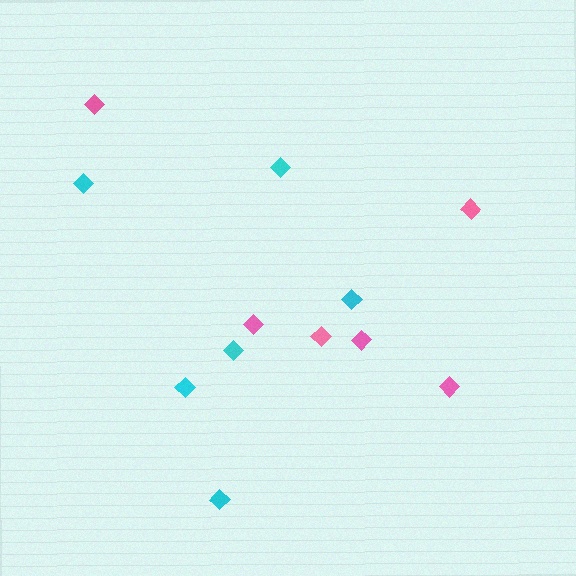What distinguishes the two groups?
There are 2 groups: one group of pink diamonds (6) and one group of cyan diamonds (6).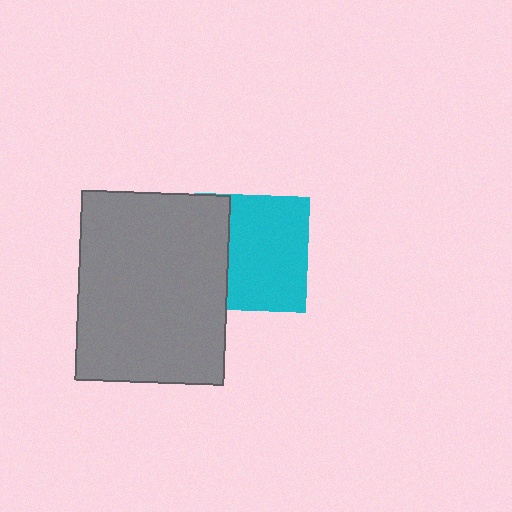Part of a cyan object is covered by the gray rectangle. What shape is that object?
It is a square.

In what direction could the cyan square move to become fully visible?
The cyan square could move right. That would shift it out from behind the gray rectangle entirely.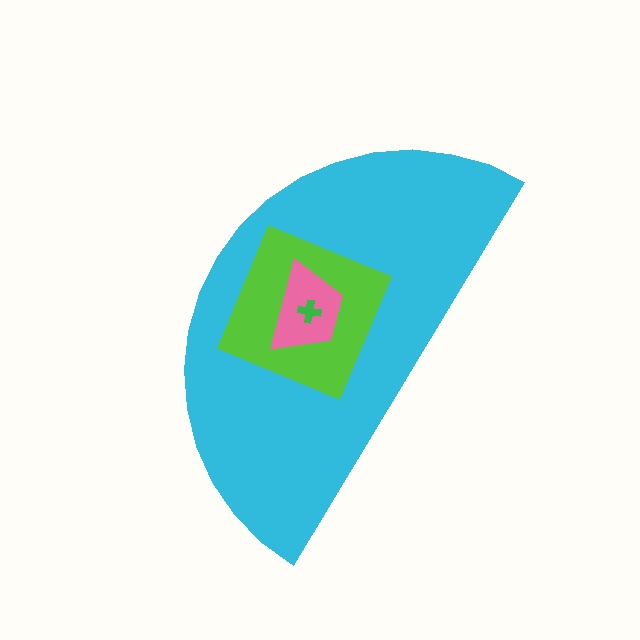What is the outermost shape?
The cyan semicircle.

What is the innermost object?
The green cross.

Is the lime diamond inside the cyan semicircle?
Yes.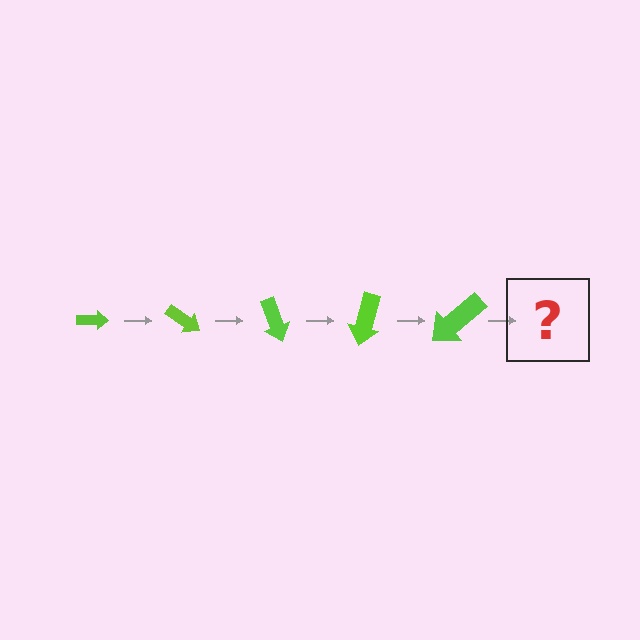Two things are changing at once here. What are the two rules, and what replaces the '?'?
The two rules are that the arrow grows larger each step and it rotates 35 degrees each step. The '?' should be an arrow, larger than the previous one and rotated 175 degrees from the start.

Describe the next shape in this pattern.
It should be an arrow, larger than the previous one and rotated 175 degrees from the start.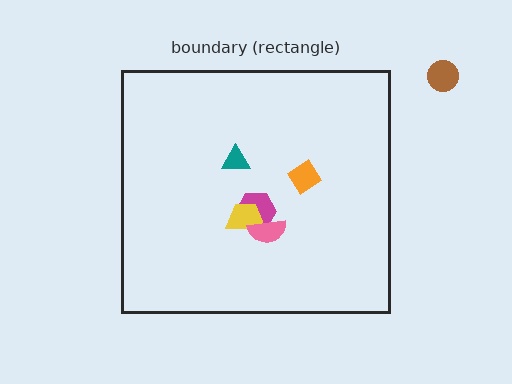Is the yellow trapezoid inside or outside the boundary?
Inside.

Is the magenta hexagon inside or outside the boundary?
Inside.